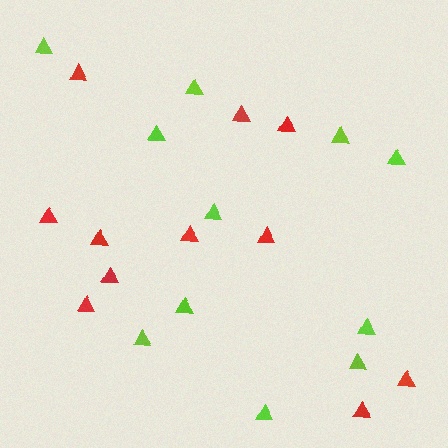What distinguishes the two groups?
There are 2 groups: one group of lime triangles (11) and one group of red triangles (11).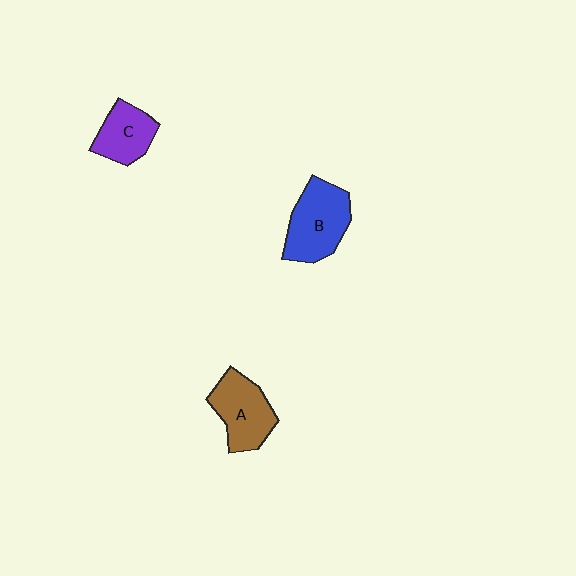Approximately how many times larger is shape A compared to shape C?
Approximately 1.3 times.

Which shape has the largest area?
Shape B (blue).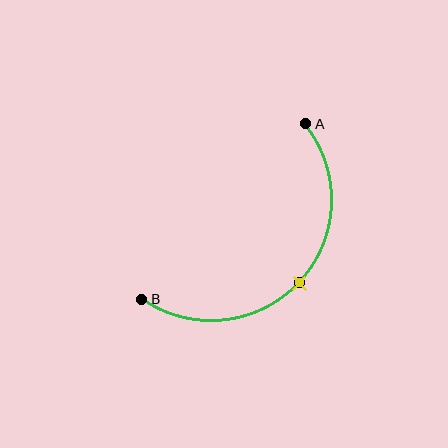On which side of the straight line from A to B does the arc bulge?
The arc bulges below and to the right of the straight line connecting A and B.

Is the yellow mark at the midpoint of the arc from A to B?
Yes. The yellow mark lies on the arc at equal arc-length from both A and B — it is the arc midpoint.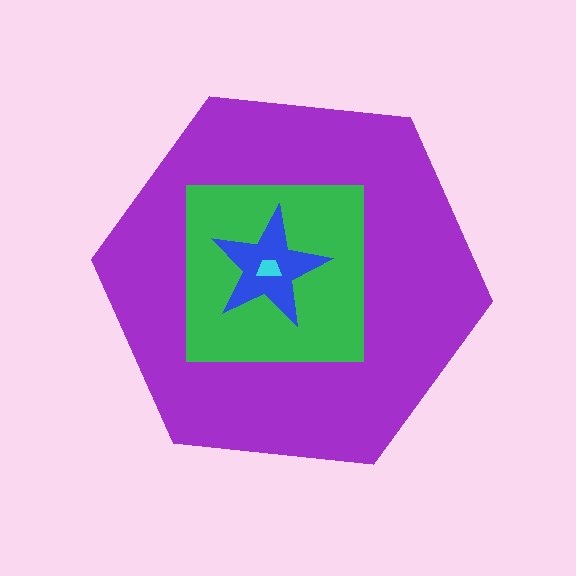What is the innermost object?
The cyan trapezoid.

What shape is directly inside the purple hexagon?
The green square.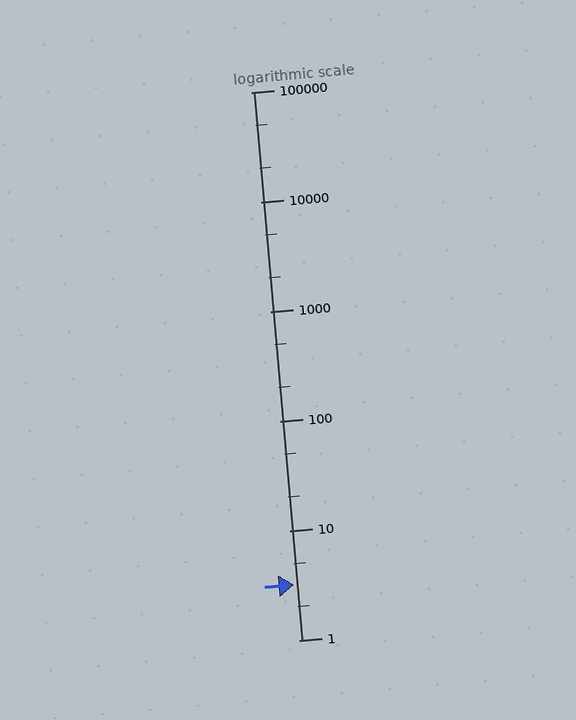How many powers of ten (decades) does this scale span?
The scale spans 5 decades, from 1 to 100000.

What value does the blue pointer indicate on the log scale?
The pointer indicates approximately 3.2.